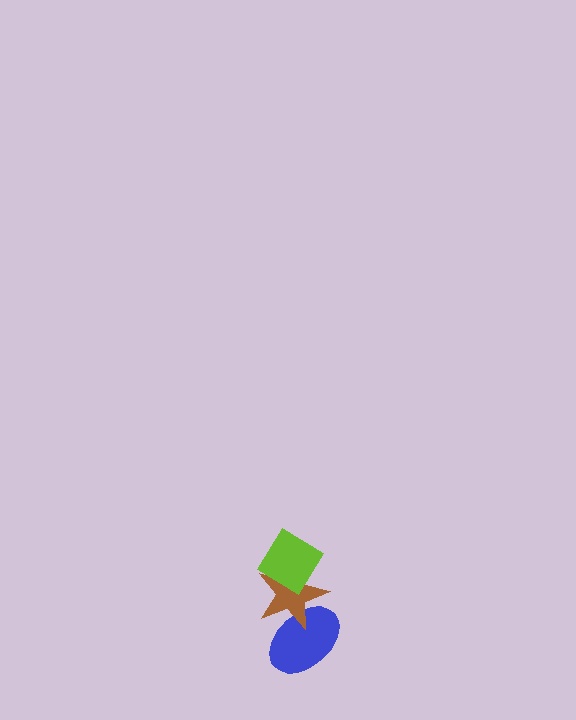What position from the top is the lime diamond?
The lime diamond is 1st from the top.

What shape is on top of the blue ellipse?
The brown star is on top of the blue ellipse.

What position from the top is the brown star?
The brown star is 2nd from the top.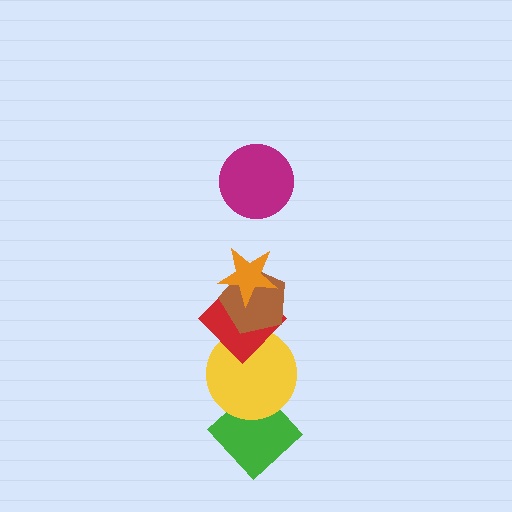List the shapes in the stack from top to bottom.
From top to bottom: the magenta circle, the orange star, the brown pentagon, the red diamond, the yellow circle, the green diamond.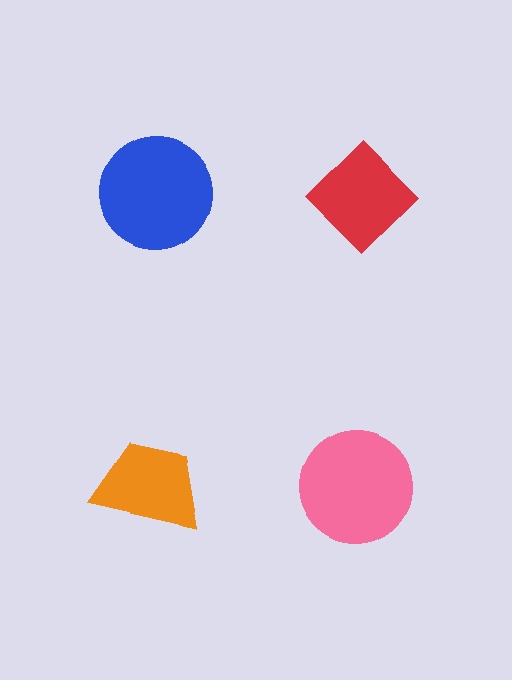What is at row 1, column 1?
A blue circle.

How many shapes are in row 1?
2 shapes.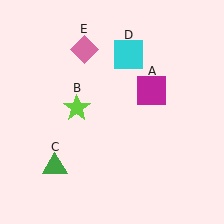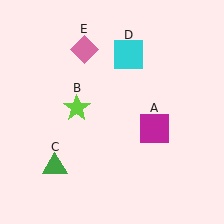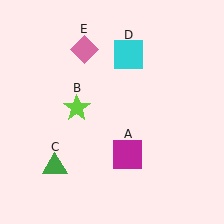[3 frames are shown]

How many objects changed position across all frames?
1 object changed position: magenta square (object A).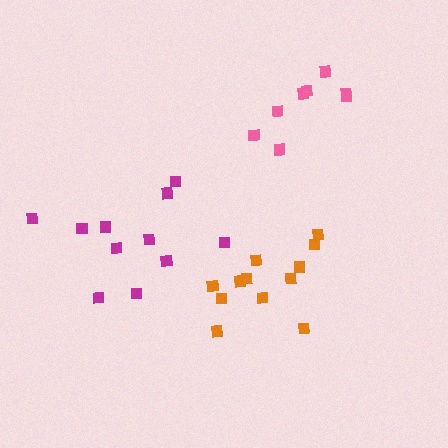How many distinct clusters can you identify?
There are 3 distinct clusters.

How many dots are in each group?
Group 1: 12 dots, Group 2: 8 dots, Group 3: 11 dots (31 total).